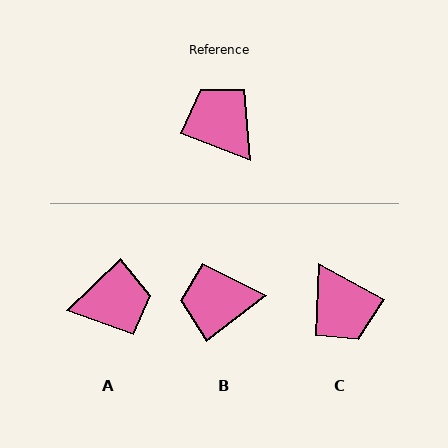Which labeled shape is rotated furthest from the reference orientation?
C, about 173 degrees away.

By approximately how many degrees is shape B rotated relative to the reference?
Approximately 58 degrees counter-clockwise.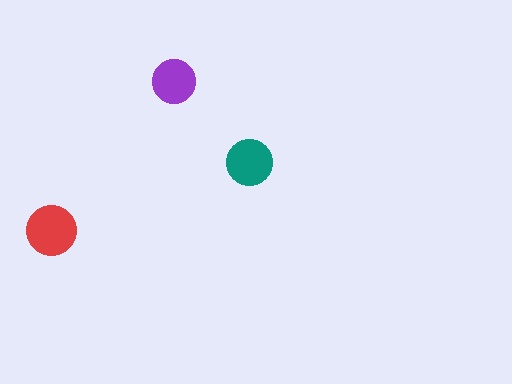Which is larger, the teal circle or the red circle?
The red one.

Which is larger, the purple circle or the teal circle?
The teal one.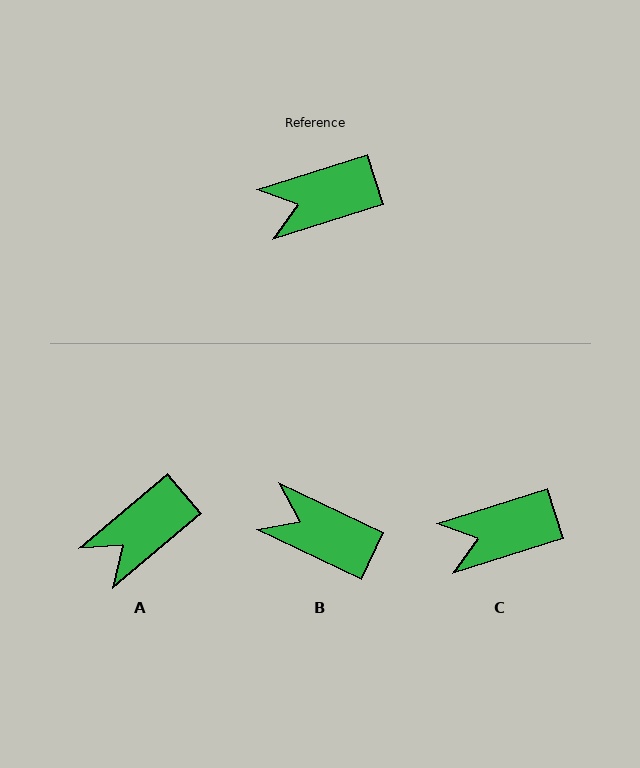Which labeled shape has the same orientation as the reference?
C.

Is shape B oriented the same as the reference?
No, it is off by about 43 degrees.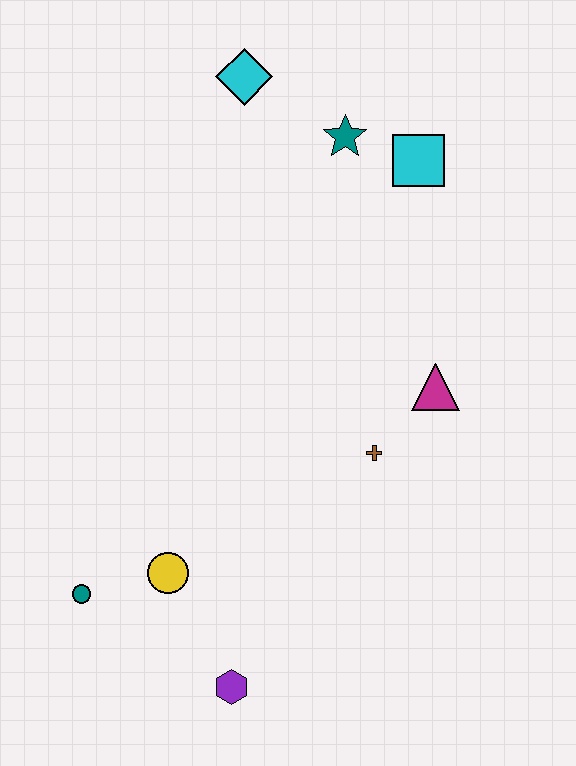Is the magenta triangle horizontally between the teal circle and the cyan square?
No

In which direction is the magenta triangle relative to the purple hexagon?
The magenta triangle is above the purple hexagon.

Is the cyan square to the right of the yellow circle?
Yes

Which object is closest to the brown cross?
The magenta triangle is closest to the brown cross.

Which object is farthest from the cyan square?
The purple hexagon is farthest from the cyan square.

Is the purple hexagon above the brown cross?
No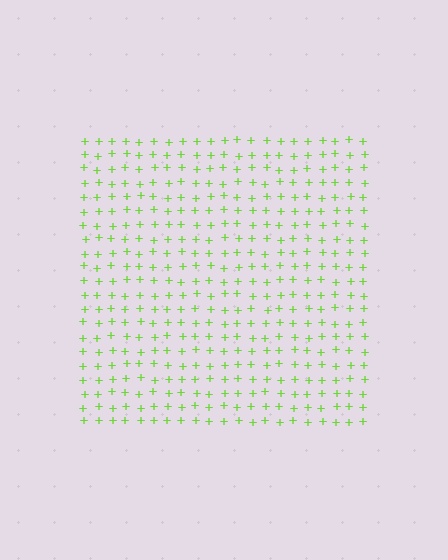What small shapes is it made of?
It is made of small plus signs.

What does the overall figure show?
The overall figure shows a square.